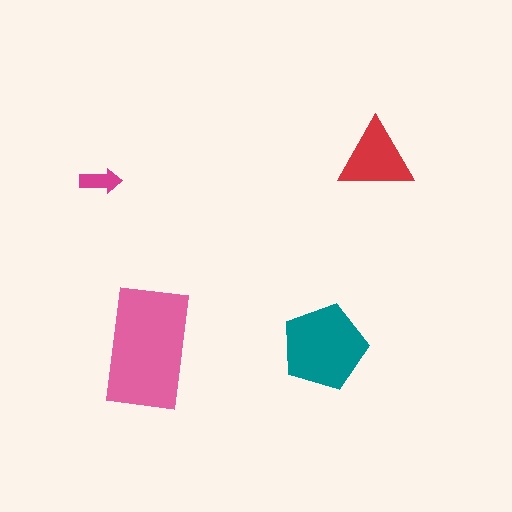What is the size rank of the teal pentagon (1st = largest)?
2nd.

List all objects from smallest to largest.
The magenta arrow, the red triangle, the teal pentagon, the pink rectangle.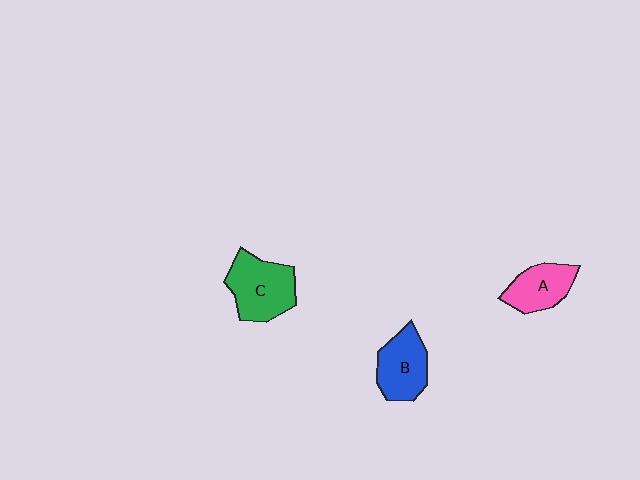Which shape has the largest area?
Shape C (green).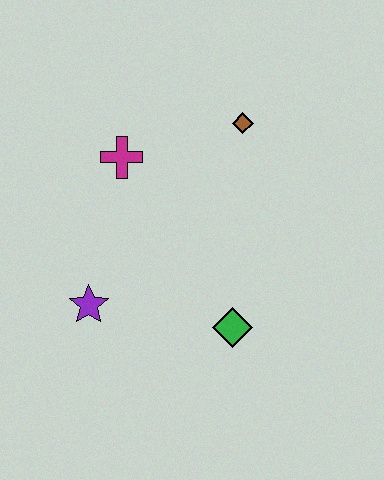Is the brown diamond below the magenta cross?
No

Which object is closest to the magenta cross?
The brown diamond is closest to the magenta cross.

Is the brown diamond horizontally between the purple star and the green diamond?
No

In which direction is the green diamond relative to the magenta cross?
The green diamond is below the magenta cross.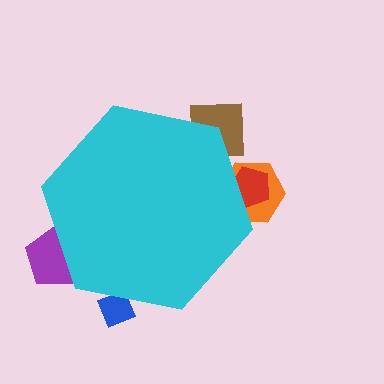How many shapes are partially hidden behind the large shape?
5 shapes are partially hidden.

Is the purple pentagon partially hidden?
Yes, the purple pentagon is partially hidden behind the cyan hexagon.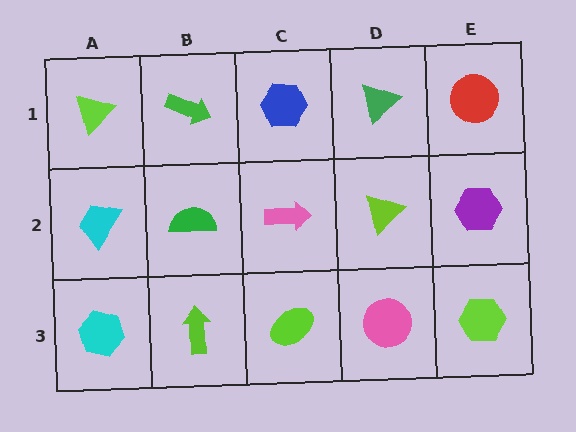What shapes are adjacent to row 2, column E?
A red circle (row 1, column E), a lime hexagon (row 3, column E), a lime triangle (row 2, column D).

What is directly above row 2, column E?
A red circle.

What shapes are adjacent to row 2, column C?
A blue hexagon (row 1, column C), a lime ellipse (row 3, column C), a green semicircle (row 2, column B), a lime triangle (row 2, column D).